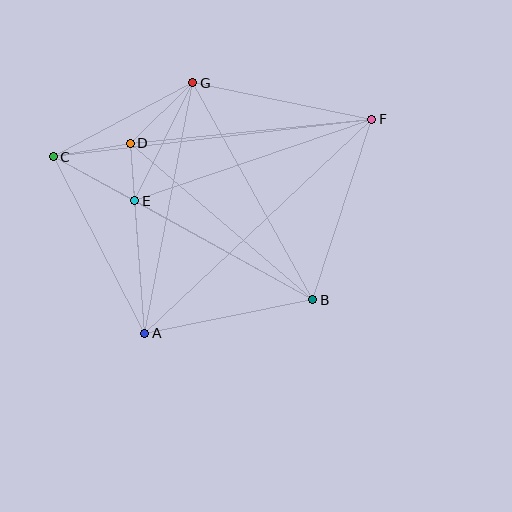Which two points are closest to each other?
Points D and E are closest to each other.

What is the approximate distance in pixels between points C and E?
The distance between C and E is approximately 93 pixels.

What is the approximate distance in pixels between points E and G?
The distance between E and G is approximately 132 pixels.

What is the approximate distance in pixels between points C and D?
The distance between C and D is approximately 78 pixels.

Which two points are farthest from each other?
Points C and F are farthest from each other.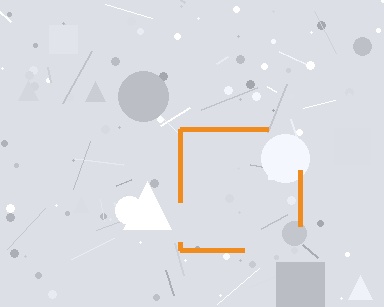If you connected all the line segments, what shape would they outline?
They would outline a square.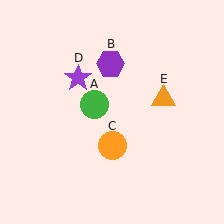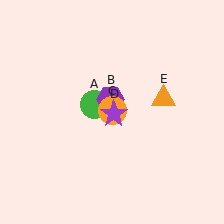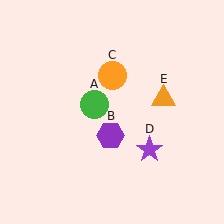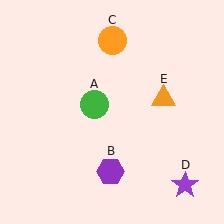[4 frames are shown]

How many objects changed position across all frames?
3 objects changed position: purple hexagon (object B), orange circle (object C), purple star (object D).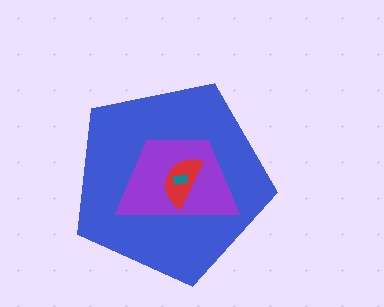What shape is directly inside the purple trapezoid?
The red semicircle.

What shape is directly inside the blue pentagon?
The purple trapezoid.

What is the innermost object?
The teal rectangle.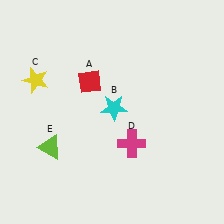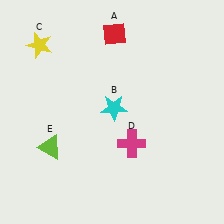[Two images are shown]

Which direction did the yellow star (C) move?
The yellow star (C) moved up.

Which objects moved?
The objects that moved are: the red diamond (A), the yellow star (C).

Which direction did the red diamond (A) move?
The red diamond (A) moved up.